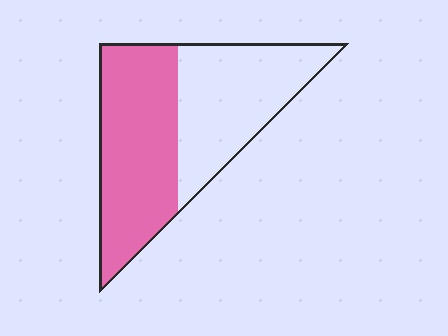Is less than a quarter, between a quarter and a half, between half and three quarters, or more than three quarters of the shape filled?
Between half and three quarters.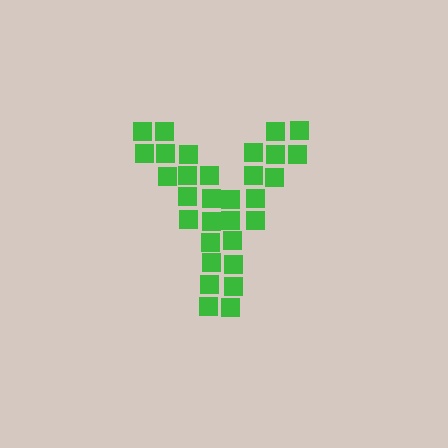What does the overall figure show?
The overall figure shows the letter Y.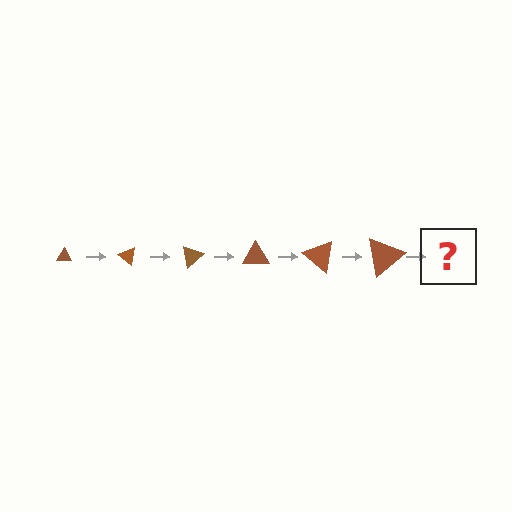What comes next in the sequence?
The next element should be a triangle, larger than the previous one and rotated 240 degrees from the start.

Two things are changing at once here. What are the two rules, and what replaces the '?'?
The two rules are that the triangle grows larger each step and it rotates 40 degrees each step. The '?' should be a triangle, larger than the previous one and rotated 240 degrees from the start.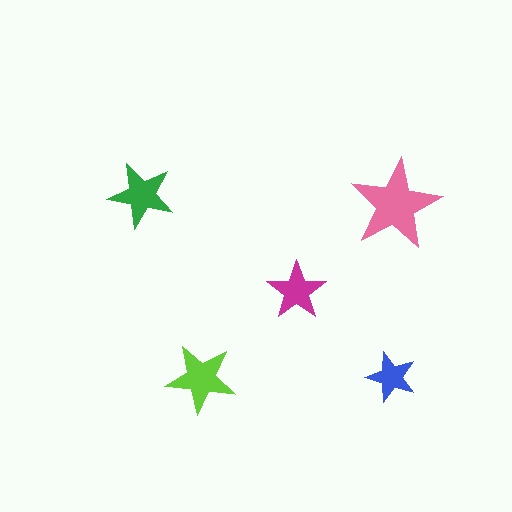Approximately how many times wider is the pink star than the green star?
About 1.5 times wider.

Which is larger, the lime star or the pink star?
The pink one.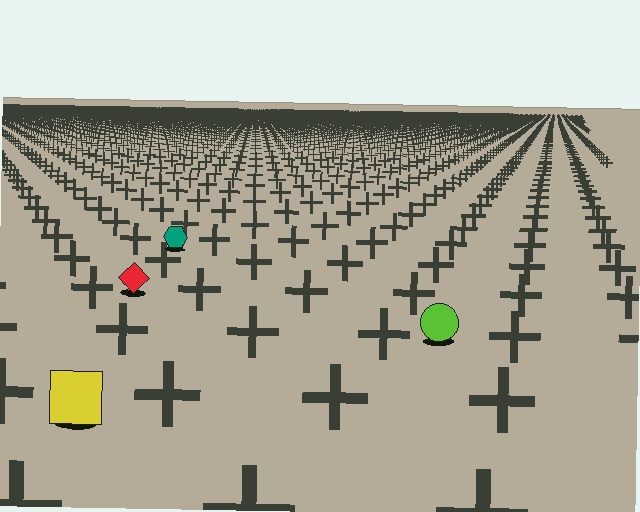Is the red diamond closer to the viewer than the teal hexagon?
Yes. The red diamond is closer — you can tell from the texture gradient: the ground texture is coarser near it.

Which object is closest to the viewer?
The yellow square is closest. The texture marks near it are larger and more spread out.